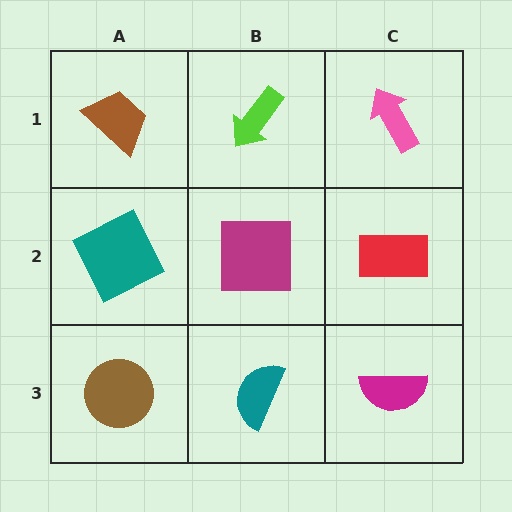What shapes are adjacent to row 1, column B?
A magenta square (row 2, column B), a brown trapezoid (row 1, column A), a pink arrow (row 1, column C).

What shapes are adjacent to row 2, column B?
A lime arrow (row 1, column B), a teal semicircle (row 3, column B), a teal square (row 2, column A), a red rectangle (row 2, column C).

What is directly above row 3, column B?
A magenta square.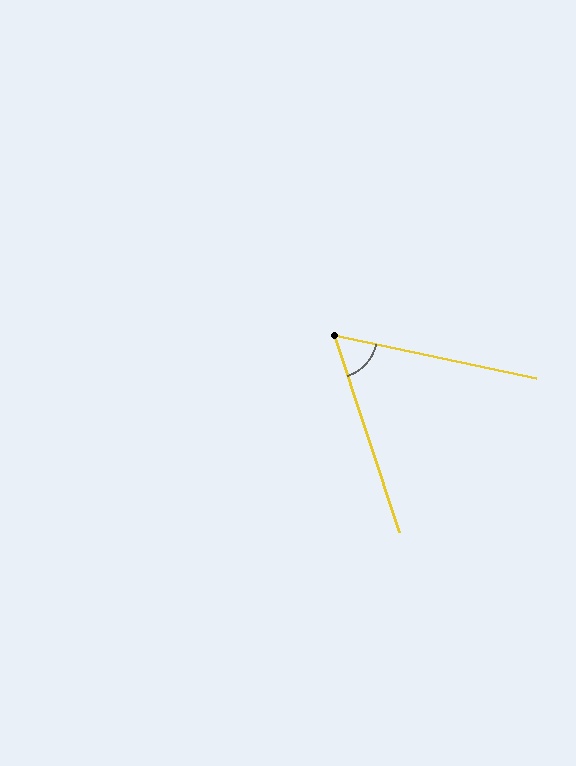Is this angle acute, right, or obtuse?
It is acute.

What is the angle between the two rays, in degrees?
Approximately 60 degrees.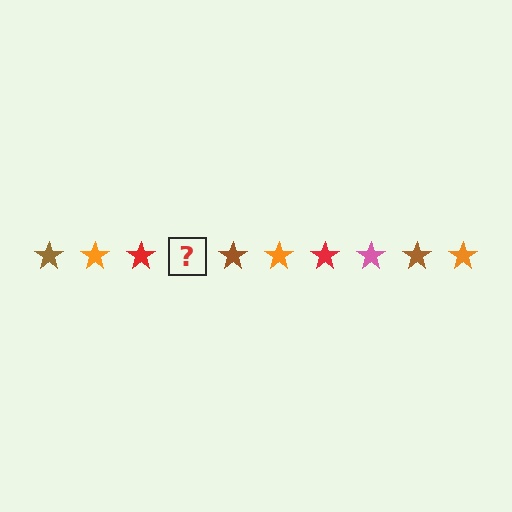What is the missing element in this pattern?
The missing element is a pink star.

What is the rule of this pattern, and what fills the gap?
The rule is that the pattern cycles through brown, orange, red, pink stars. The gap should be filled with a pink star.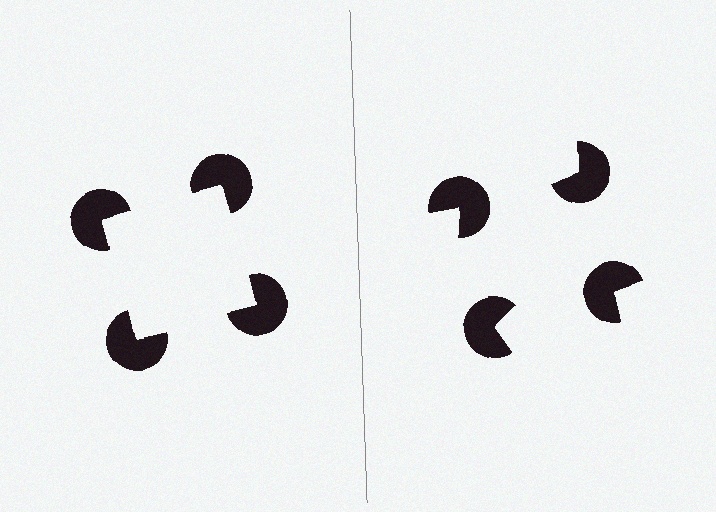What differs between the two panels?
The pac-man discs are positioned identically on both sides; only the wedge orientations differ. On the left they align to a square; on the right they are misaligned.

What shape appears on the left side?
An illusory square.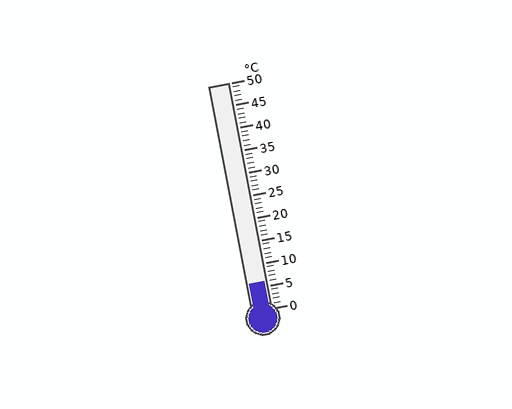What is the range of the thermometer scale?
The thermometer scale ranges from 0°C to 50°C.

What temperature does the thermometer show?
The thermometer shows approximately 6°C.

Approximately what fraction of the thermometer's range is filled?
The thermometer is filled to approximately 10% of its range.